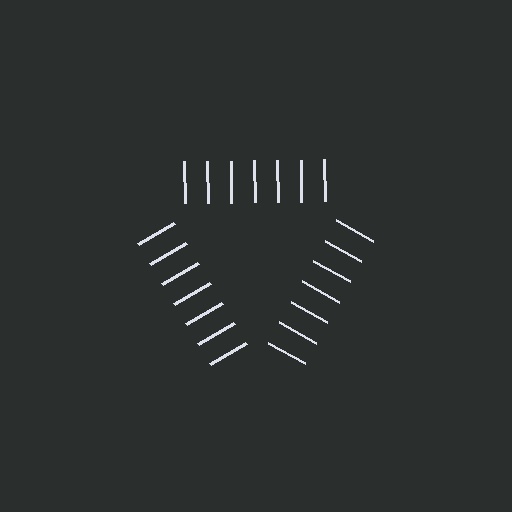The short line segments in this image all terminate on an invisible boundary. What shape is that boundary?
An illusory triangle — the line segments terminate on its edges but no continuous stroke is drawn.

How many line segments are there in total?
21 — 7 along each of the 3 edges.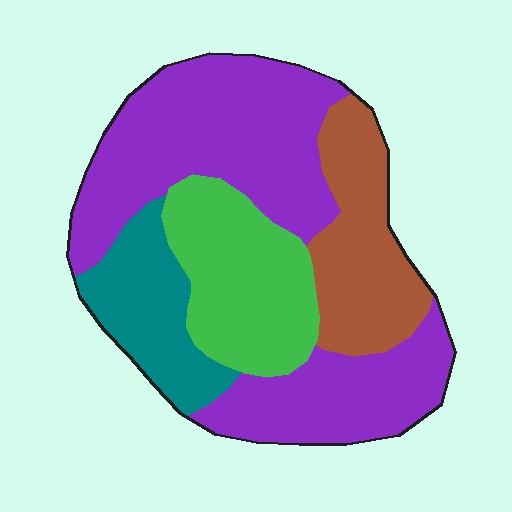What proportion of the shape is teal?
Teal takes up about one eighth (1/8) of the shape.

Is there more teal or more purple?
Purple.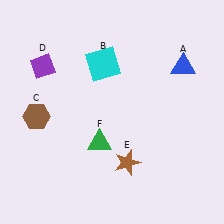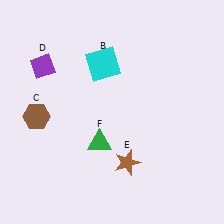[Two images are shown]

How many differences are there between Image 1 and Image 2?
There is 1 difference between the two images.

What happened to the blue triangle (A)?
The blue triangle (A) was removed in Image 2. It was in the top-right area of Image 1.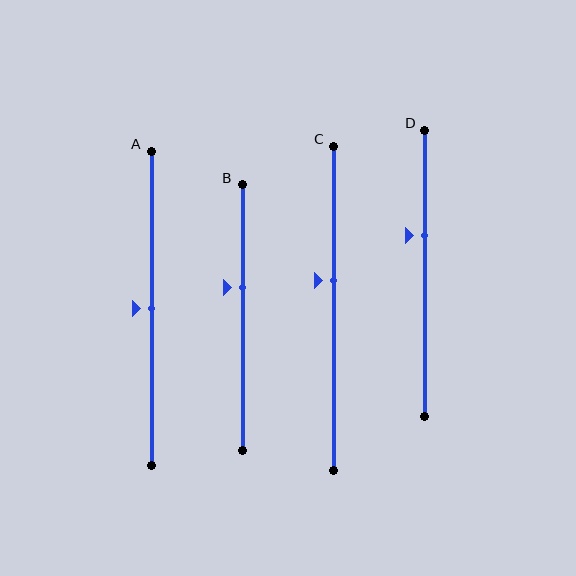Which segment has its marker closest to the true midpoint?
Segment A has its marker closest to the true midpoint.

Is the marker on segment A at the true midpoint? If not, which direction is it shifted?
Yes, the marker on segment A is at the true midpoint.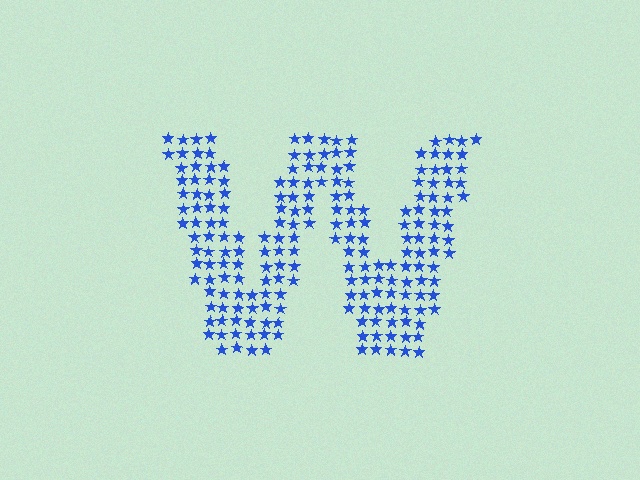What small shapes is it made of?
It is made of small stars.